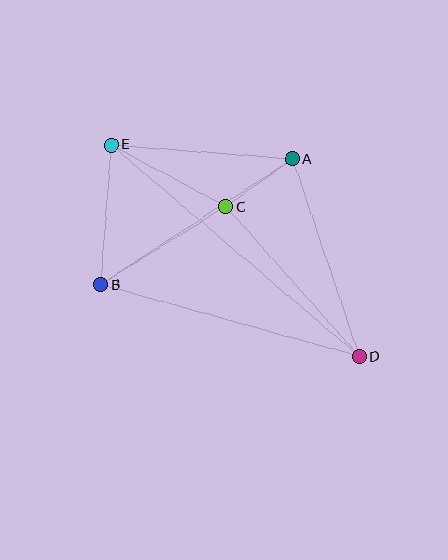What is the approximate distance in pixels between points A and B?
The distance between A and B is approximately 229 pixels.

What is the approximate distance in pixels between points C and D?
The distance between C and D is approximately 201 pixels.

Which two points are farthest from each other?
Points D and E are farthest from each other.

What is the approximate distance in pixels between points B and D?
The distance between B and D is approximately 268 pixels.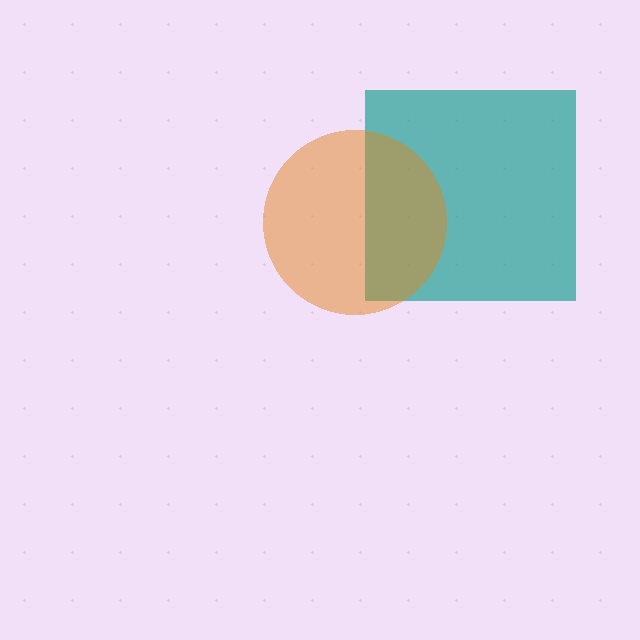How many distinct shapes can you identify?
There are 2 distinct shapes: a teal square, an orange circle.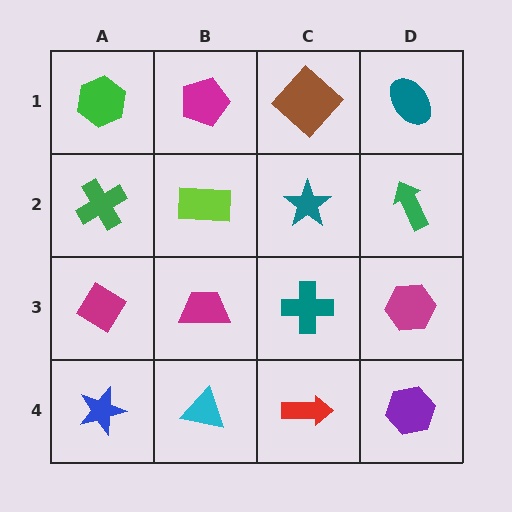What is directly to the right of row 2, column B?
A teal star.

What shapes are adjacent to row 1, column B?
A lime rectangle (row 2, column B), a green hexagon (row 1, column A), a brown diamond (row 1, column C).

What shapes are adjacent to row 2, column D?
A teal ellipse (row 1, column D), a magenta hexagon (row 3, column D), a teal star (row 2, column C).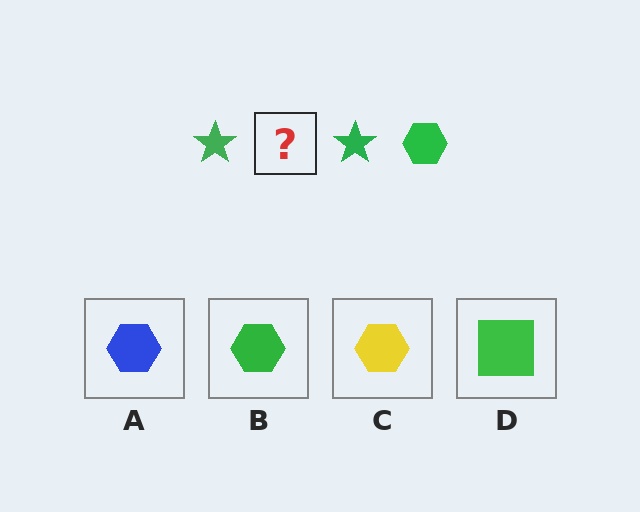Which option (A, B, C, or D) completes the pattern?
B.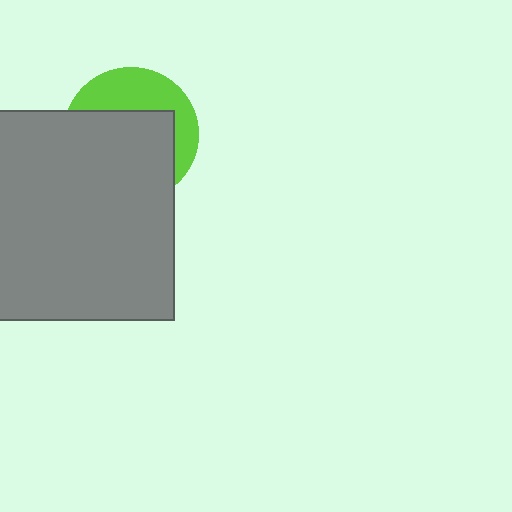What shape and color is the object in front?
The object in front is a gray rectangle.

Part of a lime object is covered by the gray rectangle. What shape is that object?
It is a circle.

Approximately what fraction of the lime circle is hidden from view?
Roughly 63% of the lime circle is hidden behind the gray rectangle.